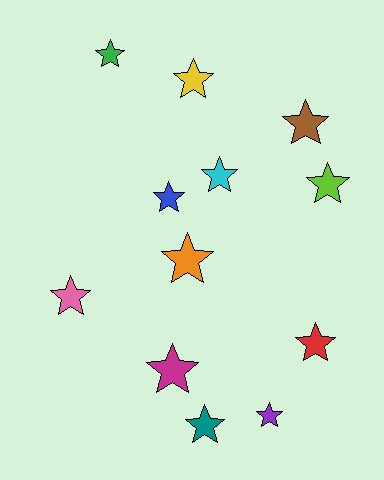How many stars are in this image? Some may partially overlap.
There are 12 stars.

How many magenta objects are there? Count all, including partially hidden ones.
There is 1 magenta object.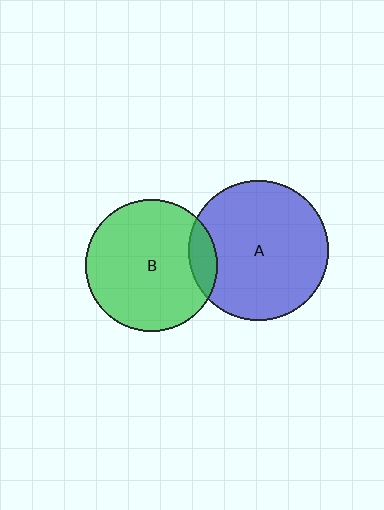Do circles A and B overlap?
Yes.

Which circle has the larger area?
Circle A (blue).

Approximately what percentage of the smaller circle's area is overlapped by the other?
Approximately 10%.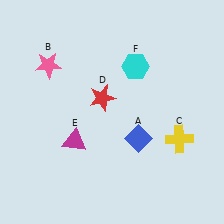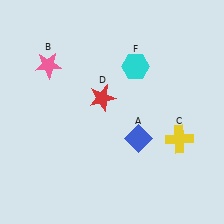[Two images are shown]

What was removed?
The magenta triangle (E) was removed in Image 2.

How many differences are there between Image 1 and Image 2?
There is 1 difference between the two images.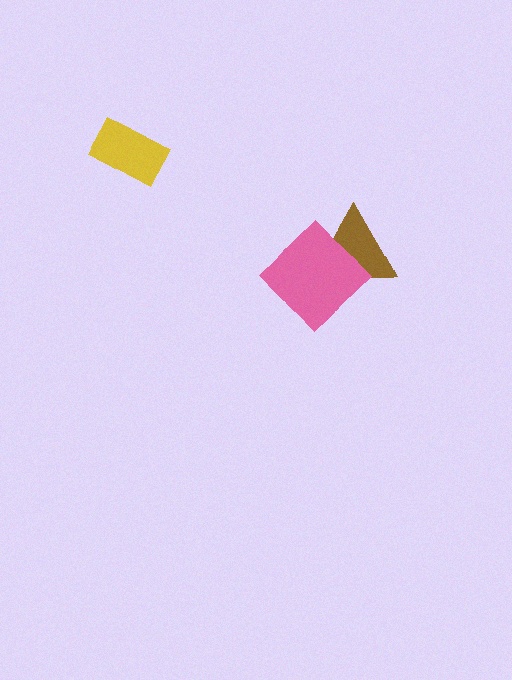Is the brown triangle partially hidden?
Yes, it is partially covered by another shape.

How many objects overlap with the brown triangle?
1 object overlaps with the brown triangle.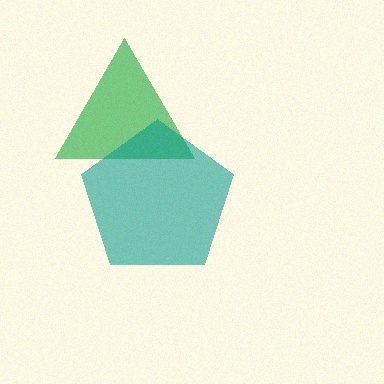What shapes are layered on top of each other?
The layered shapes are: a green triangle, a teal pentagon.